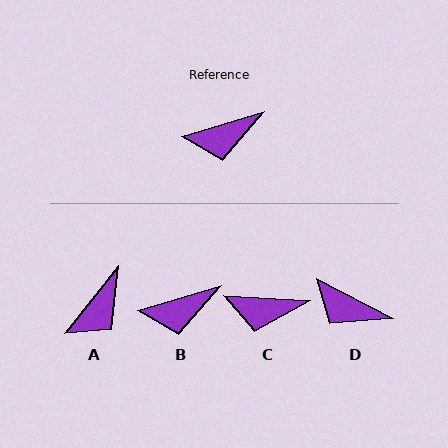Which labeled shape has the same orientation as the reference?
B.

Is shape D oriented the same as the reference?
No, it is off by about 44 degrees.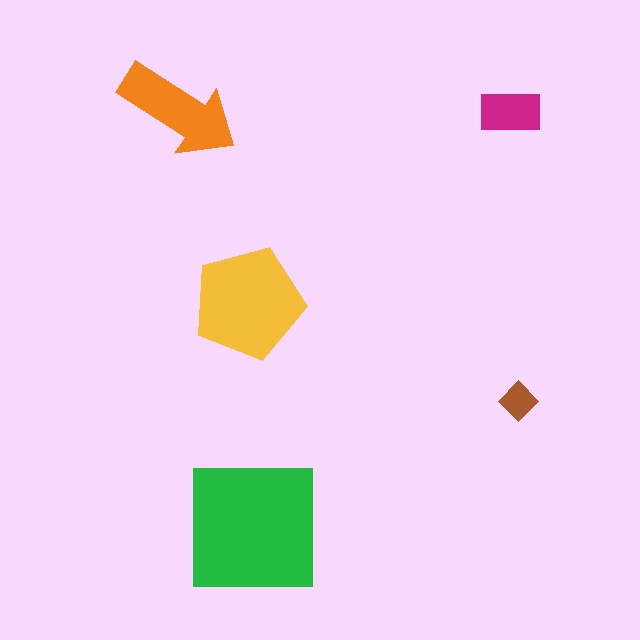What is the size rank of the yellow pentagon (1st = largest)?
2nd.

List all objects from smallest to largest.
The brown diamond, the magenta rectangle, the orange arrow, the yellow pentagon, the green square.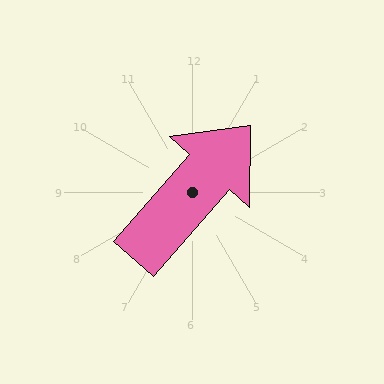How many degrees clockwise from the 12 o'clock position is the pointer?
Approximately 41 degrees.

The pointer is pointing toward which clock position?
Roughly 1 o'clock.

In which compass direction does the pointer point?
Northeast.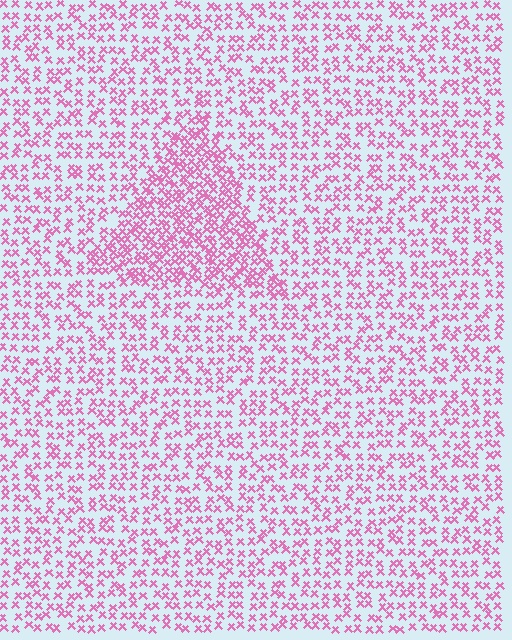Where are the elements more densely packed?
The elements are more densely packed inside the triangle boundary.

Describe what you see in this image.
The image contains small pink elements arranged at two different densities. A triangle-shaped region is visible where the elements are more densely packed than the surrounding area.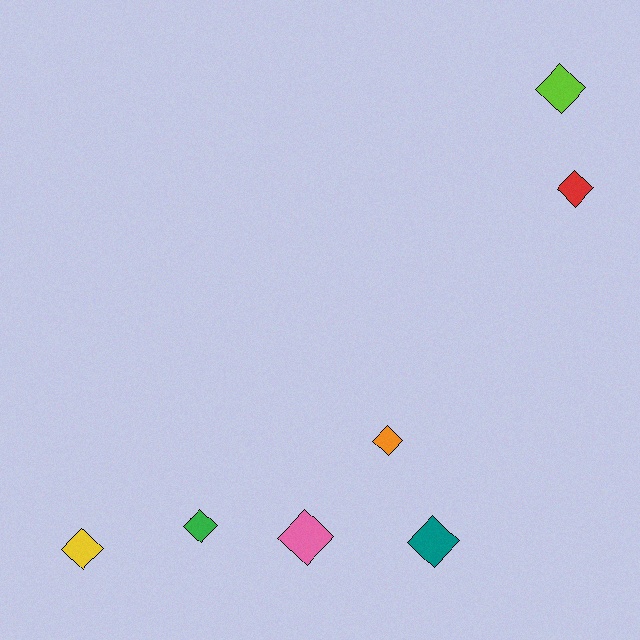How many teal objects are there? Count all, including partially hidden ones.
There is 1 teal object.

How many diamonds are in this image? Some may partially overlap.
There are 7 diamonds.